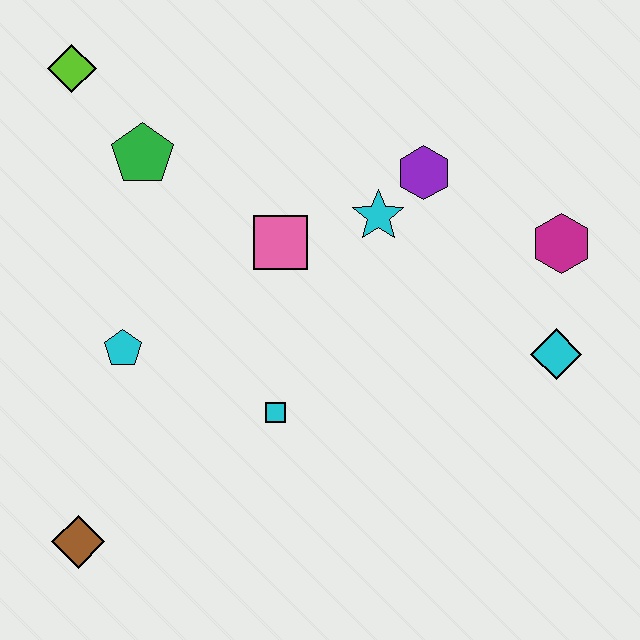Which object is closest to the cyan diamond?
The magenta hexagon is closest to the cyan diamond.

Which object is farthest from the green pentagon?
The cyan diamond is farthest from the green pentagon.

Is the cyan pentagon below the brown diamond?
No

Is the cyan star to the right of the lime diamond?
Yes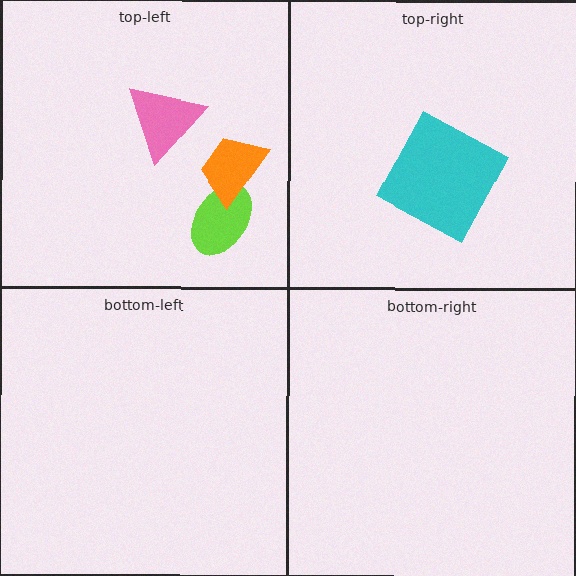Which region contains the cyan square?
The top-right region.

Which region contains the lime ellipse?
The top-left region.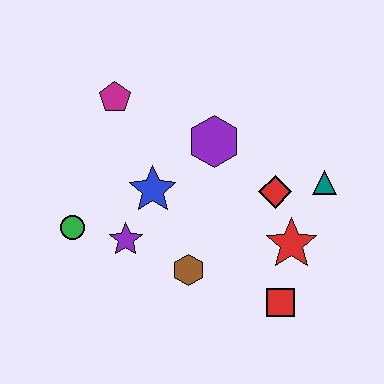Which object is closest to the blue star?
The purple star is closest to the blue star.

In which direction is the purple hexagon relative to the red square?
The purple hexagon is above the red square.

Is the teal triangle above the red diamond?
Yes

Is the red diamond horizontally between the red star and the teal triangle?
No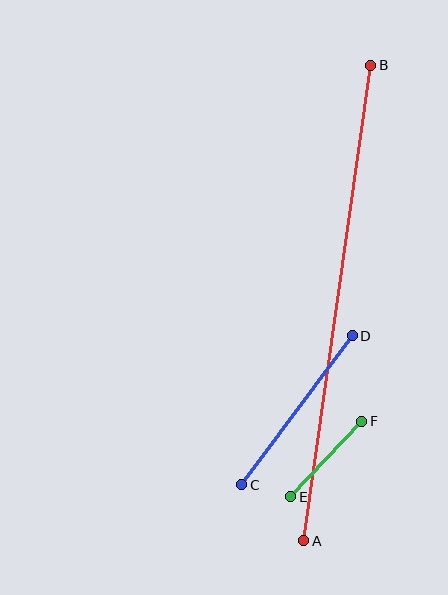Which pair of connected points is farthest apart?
Points A and B are farthest apart.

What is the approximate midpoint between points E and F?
The midpoint is at approximately (326, 459) pixels.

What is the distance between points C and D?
The distance is approximately 186 pixels.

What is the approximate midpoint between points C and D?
The midpoint is at approximately (297, 410) pixels.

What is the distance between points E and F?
The distance is approximately 104 pixels.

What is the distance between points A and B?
The distance is approximately 480 pixels.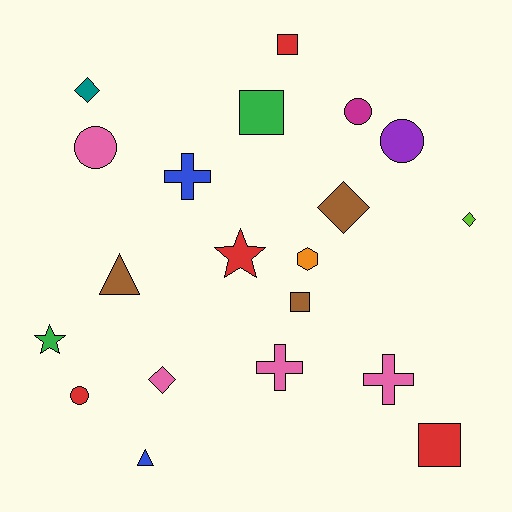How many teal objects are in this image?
There is 1 teal object.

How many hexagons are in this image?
There is 1 hexagon.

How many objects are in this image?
There are 20 objects.